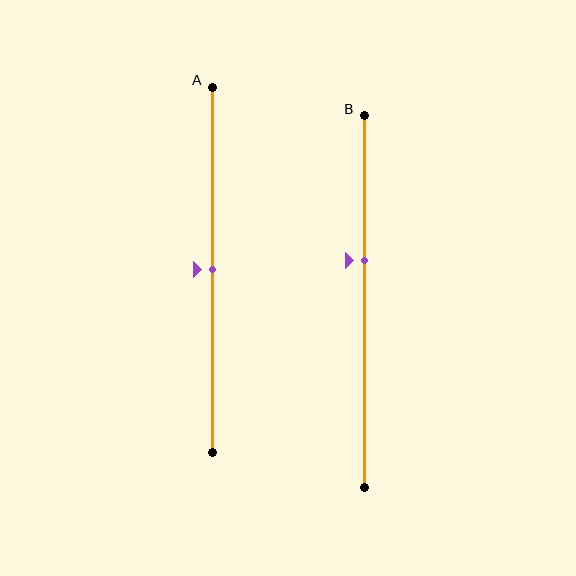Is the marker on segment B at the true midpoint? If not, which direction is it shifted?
No, the marker on segment B is shifted upward by about 11% of the segment length.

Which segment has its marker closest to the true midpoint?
Segment A has its marker closest to the true midpoint.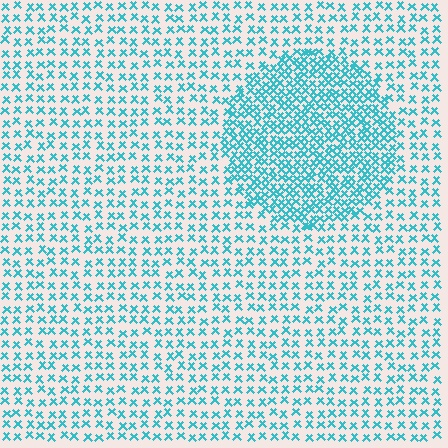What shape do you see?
I see a circle.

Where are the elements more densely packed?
The elements are more densely packed inside the circle boundary.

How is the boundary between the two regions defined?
The boundary is defined by a change in element density (approximately 2.2x ratio). All elements are the same color, size, and shape.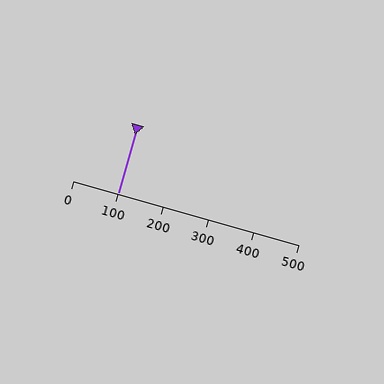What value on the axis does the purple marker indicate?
The marker indicates approximately 100.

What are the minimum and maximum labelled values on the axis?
The axis runs from 0 to 500.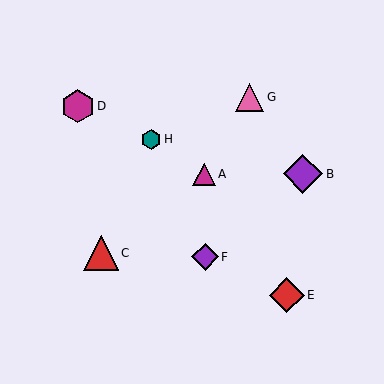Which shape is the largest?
The purple diamond (labeled B) is the largest.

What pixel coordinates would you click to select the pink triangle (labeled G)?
Click at (250, 97) to select the pink triangle G.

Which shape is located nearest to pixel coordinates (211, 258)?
The purple diamond (labeled F) at (205, 257) is nearest to that location.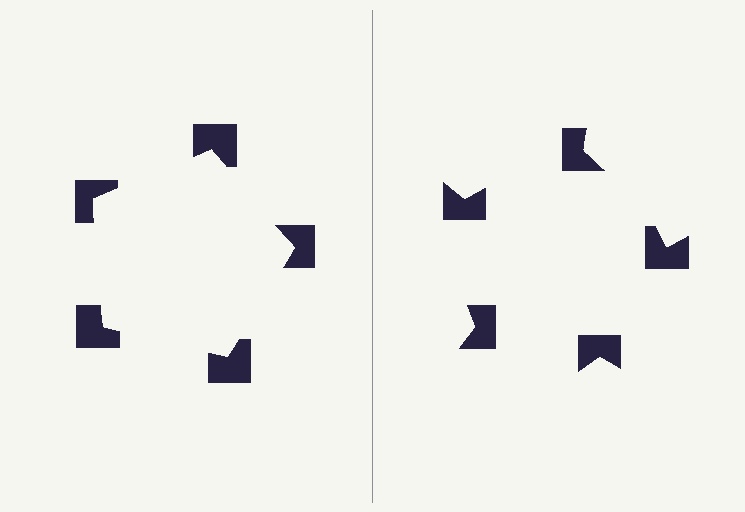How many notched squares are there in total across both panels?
10 — 5 on each side.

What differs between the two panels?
The notched squares are positioned identically on both sides; only the wedge orientations differ. On the left they align to a pentagon; on the right they are misaligned.